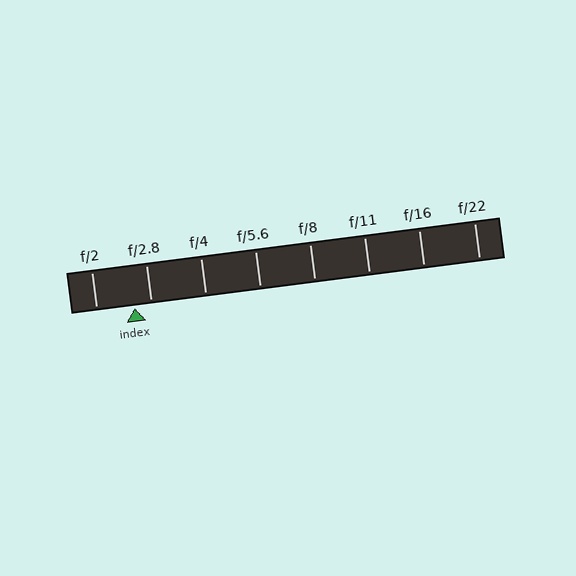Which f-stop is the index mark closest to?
The index mark is closest to f/2.8.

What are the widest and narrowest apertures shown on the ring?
The widest aperture shown is f/2 and the narrowest is f/22.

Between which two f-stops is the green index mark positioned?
The index mark is between f/2 and f/2.8.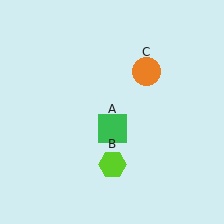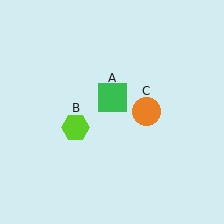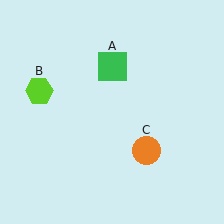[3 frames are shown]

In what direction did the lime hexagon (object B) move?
The lime hexagon (object B) moved up and to the left.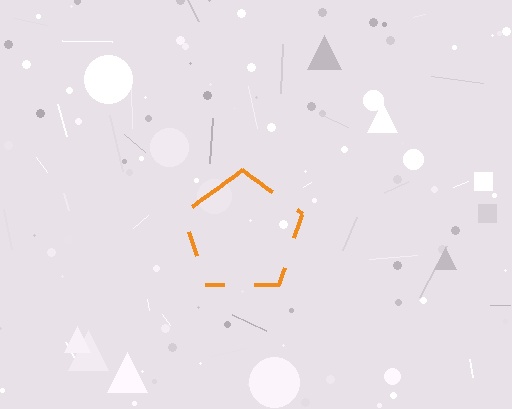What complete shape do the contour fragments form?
The contour fragments form a pentagon.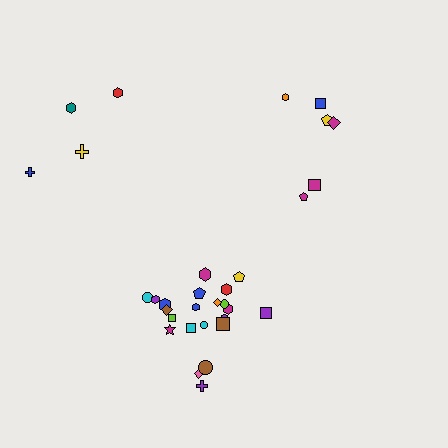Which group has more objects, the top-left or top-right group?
The top-right group.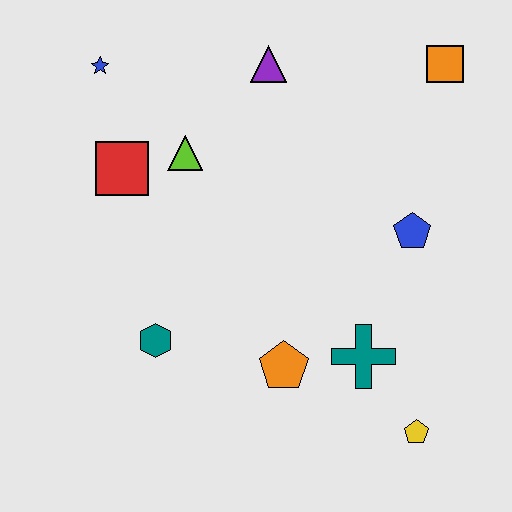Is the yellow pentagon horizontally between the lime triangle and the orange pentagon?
No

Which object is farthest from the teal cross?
The blue star is farthest from the teal cross.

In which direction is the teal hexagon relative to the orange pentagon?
The teal hexagon is to the left of the orange pentagon.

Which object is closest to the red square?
The lime triangle is closest to the red square.